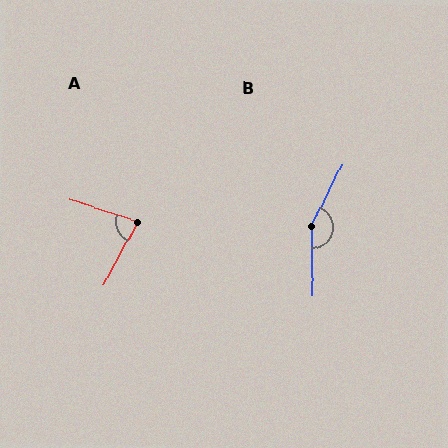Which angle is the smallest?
A, at approximately 80 degrees.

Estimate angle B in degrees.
Approximately 152 degrees.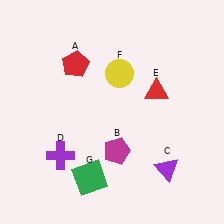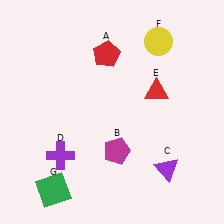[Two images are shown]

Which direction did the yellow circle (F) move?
The yellow circle (F) moved right.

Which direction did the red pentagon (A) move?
The red pentagon (A) moved right.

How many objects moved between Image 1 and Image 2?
3 objects moved between the two images.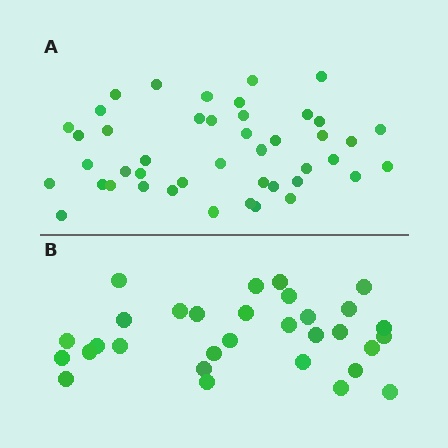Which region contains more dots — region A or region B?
Region A (the top region) has more dots.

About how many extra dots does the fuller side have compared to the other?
Region A has approximately 15 more dots than region B.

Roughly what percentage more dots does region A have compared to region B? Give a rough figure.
About 40% more.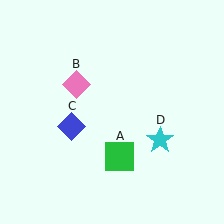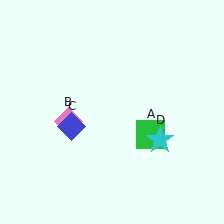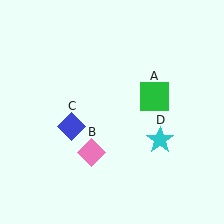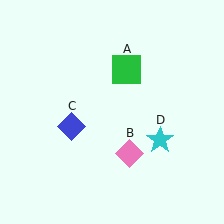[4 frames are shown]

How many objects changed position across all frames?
2 objects changed position: green square (object A), pink diamond (object B).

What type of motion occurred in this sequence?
The green square (object A), pink diamond (object B) rotated counterclockwise around the center of the scene.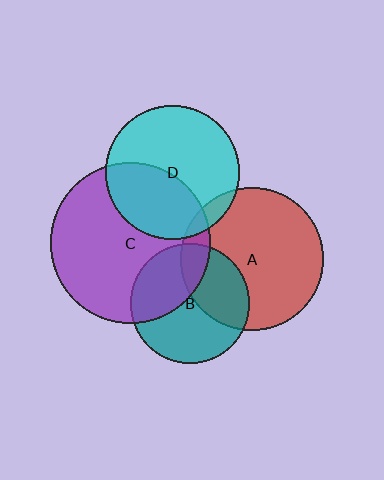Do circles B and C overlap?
Yes.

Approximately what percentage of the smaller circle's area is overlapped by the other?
Approximately 35%.